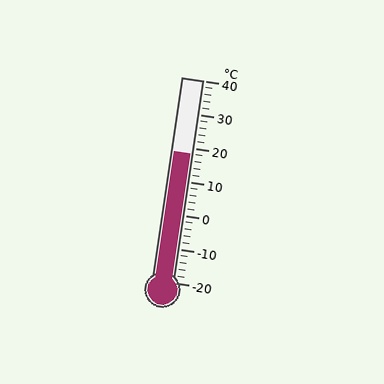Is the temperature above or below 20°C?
The temperature is below 20°C.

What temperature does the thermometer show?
The thermometer shows approximately 18°C.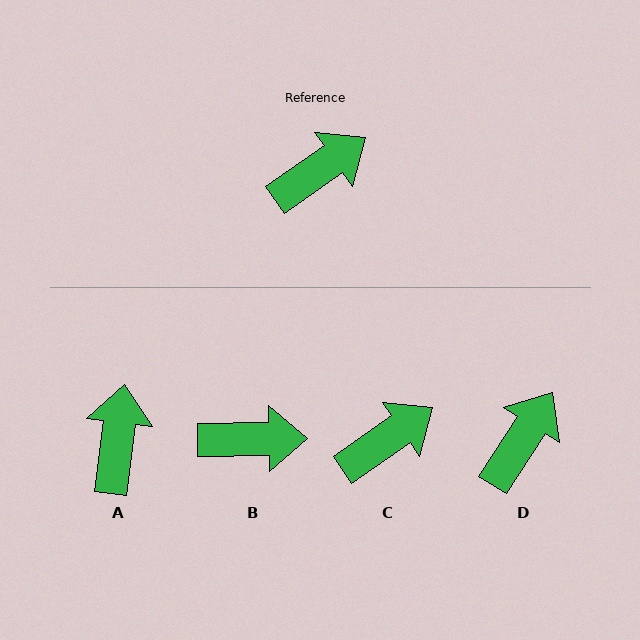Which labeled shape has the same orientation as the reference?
C.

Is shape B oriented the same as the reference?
No, it is off by about 34 degrees.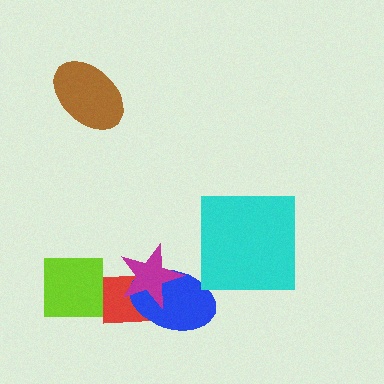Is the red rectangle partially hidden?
Yes, it is partially covered by another shape.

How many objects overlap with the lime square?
0 objects overlap with the lime square.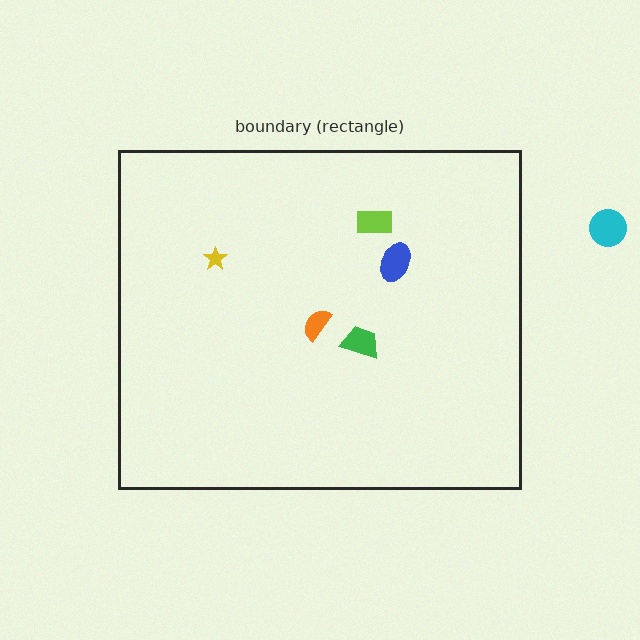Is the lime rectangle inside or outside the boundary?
Inside.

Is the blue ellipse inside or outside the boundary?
Inside.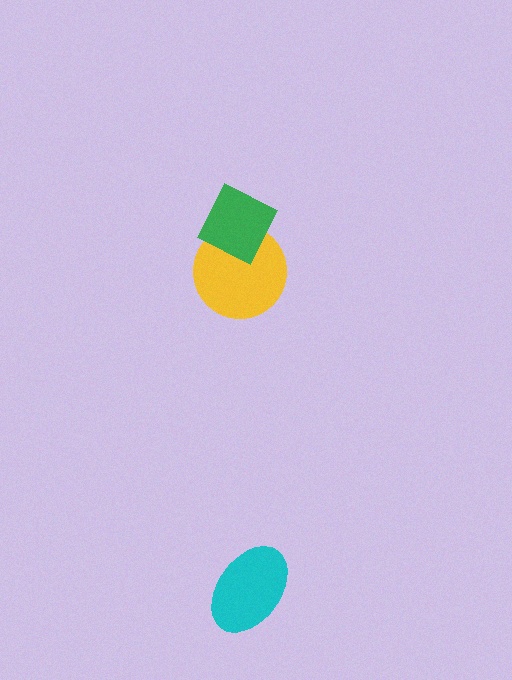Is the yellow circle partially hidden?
Yes, it is partially covered by another shape.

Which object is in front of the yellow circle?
The green diamond is in front of the yellow circle.